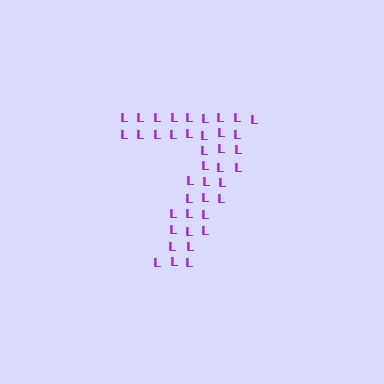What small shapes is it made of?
It is made of small letter L's.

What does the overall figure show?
The overall figure shows the digit 7.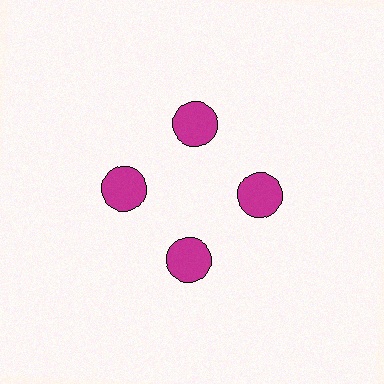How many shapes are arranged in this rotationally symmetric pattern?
There are 4 shapes, arranged in 4 groups of 1.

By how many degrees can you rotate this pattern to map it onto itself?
The pattern maps onto itself every 90 degrees of rotation.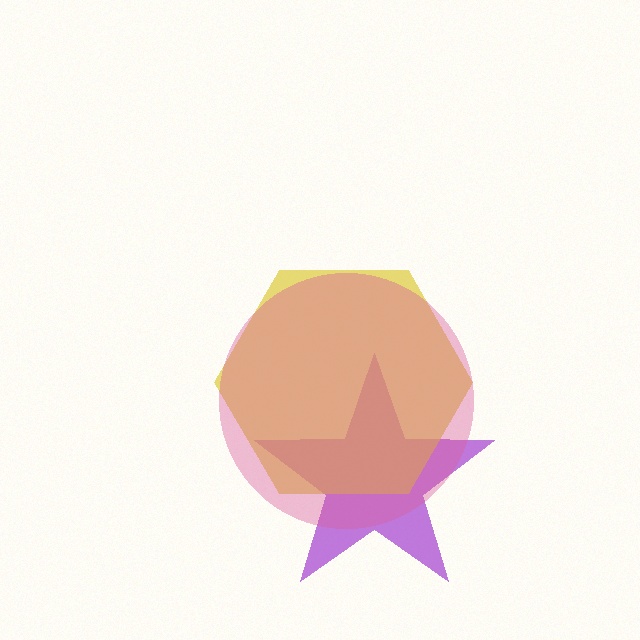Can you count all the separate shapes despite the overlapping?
Yes, there are 3 separate shapes.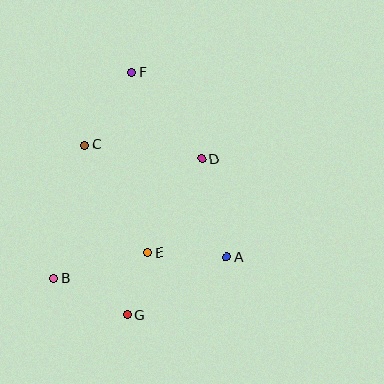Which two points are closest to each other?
Points E and G are closest to each other.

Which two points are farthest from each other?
Points F and G are farthest from each other.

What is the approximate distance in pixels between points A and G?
The distance between A and G is approximately 115 pixels.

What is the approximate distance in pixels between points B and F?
The distance between B and F is approximately 221 pixels.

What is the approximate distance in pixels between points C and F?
The distance between C and F is approximately 87 pixels.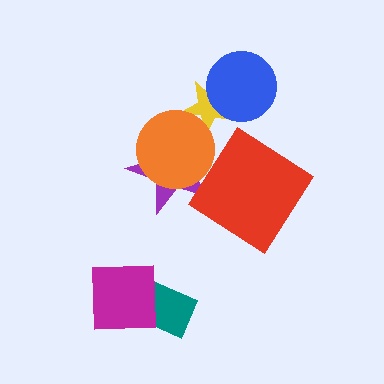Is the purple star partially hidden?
Yes, it is partially covered by another shape.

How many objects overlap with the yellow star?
2 objects overlap with the yellow star.